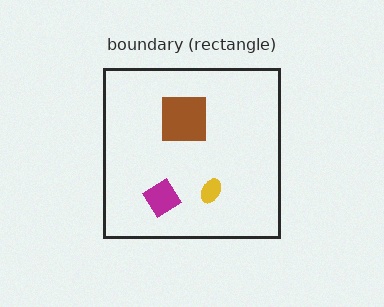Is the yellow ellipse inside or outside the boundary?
Inside.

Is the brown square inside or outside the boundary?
Inside.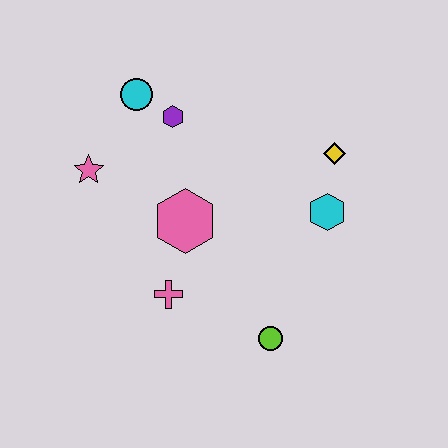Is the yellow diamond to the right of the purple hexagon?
Yes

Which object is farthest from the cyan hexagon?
The pink star is farthest from the cyan hexagon.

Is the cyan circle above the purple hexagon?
Yes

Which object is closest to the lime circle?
The pink cross is closest to the lime circle.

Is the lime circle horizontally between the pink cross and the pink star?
No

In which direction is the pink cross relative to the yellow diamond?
The pink cross is to the left of the yellow diamond.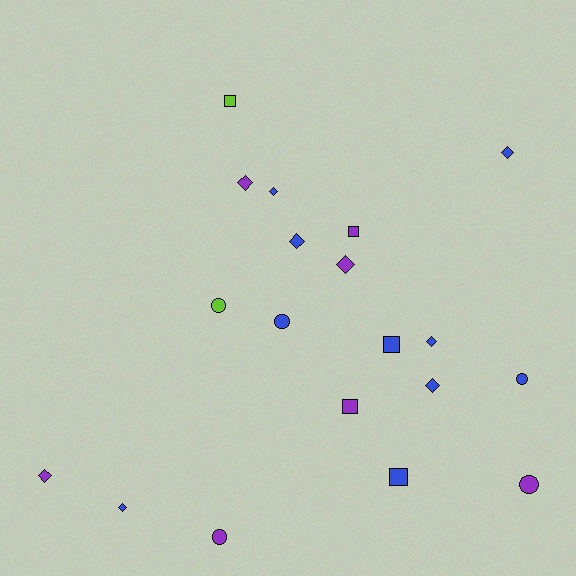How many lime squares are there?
There is 1 lime square.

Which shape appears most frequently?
Diamond, with 9 objects.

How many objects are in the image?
There are 19 objects.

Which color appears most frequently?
Blue, with 10 objects.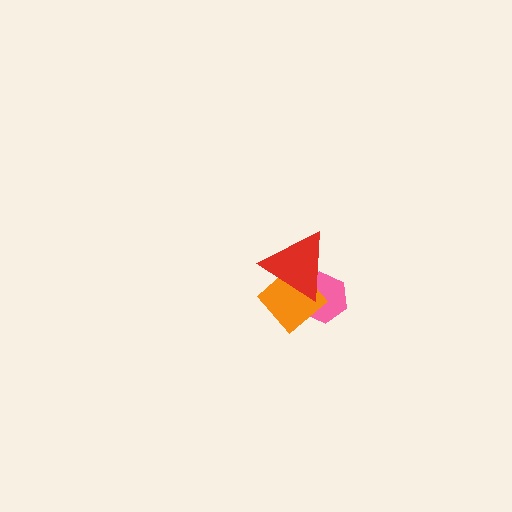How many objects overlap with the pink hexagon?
2 objects overlap with the pink hexagon.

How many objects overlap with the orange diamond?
2 objects overlap with the orange diamond.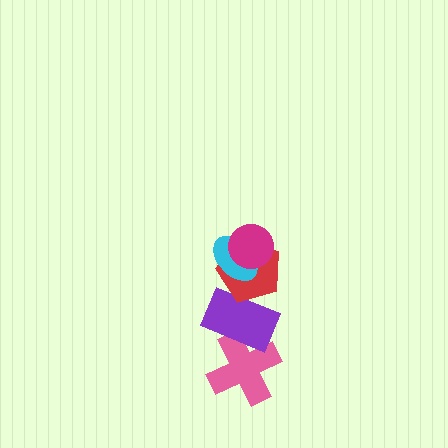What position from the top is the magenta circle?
The magenta circle is 1st from the top.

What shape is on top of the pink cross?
The purple rectangle is on top of the pink cross.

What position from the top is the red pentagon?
The red pentagon is 3rd from the top.